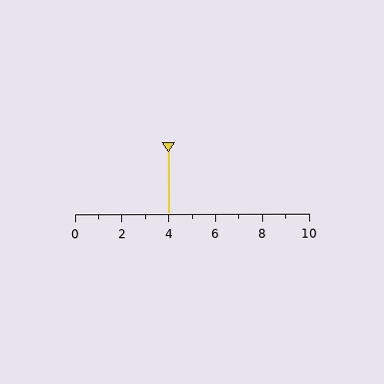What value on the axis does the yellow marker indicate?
The marker indicates approximately 4.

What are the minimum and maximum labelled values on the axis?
The axis runs from 0 to 10.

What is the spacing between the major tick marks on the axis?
The major ticks are spaced 2 apart.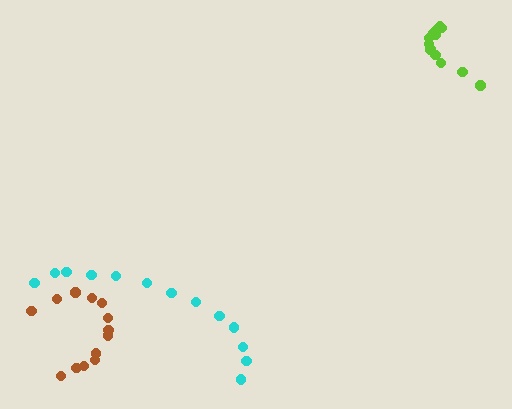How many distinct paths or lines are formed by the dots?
There are 3 distinct paths.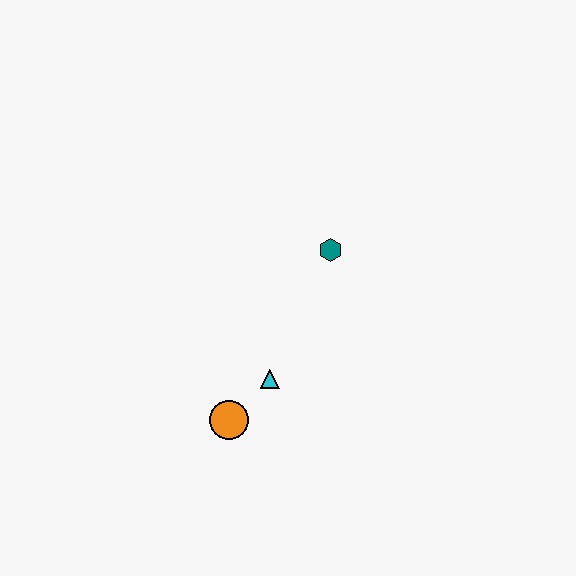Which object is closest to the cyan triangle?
The orange circle is closest to the cyan triangle.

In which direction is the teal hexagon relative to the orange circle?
The teal hexagon is above the orange circle.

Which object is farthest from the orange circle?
The teal hexagon is farthest from the orange circle.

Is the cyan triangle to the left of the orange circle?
No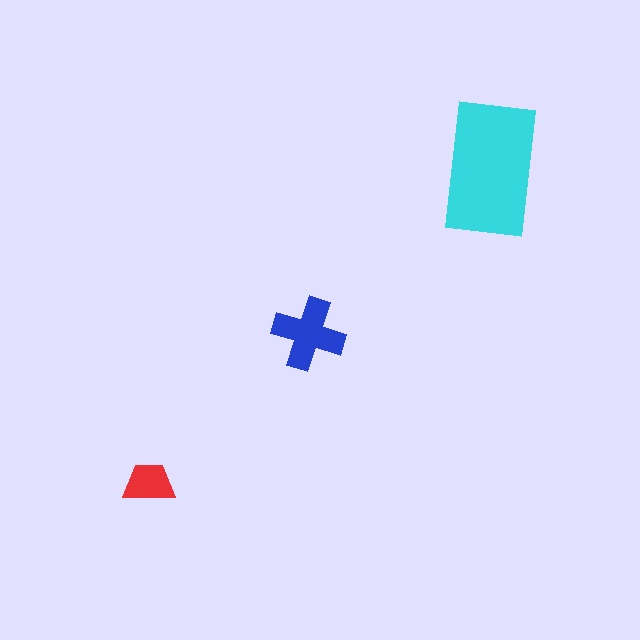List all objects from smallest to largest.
The red trapezoid, the blue cross, the cyan rectangle.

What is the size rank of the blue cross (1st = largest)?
2nd.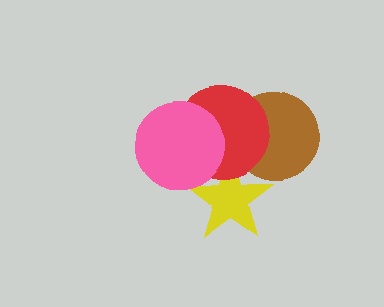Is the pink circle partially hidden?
No, no other shape covers it.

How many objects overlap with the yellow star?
3 objects overlap with the yellow star.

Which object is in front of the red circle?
The pink circle is in front of the red circle.